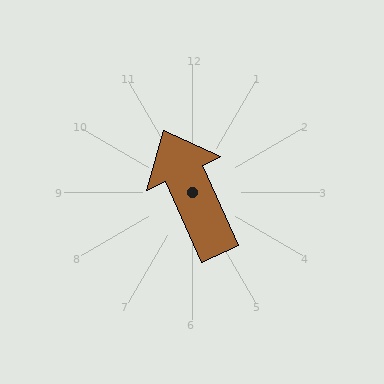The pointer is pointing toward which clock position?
Roughly 11 o'clock.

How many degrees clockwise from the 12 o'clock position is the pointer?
Approximately 336 degrees.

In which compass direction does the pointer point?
Northwest.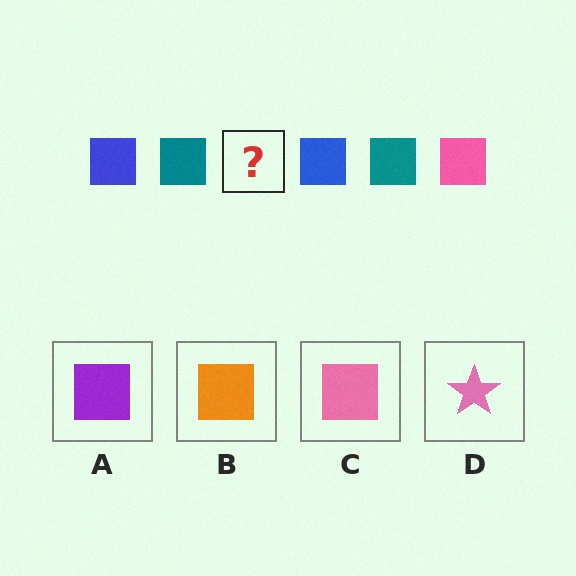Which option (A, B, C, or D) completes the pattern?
C.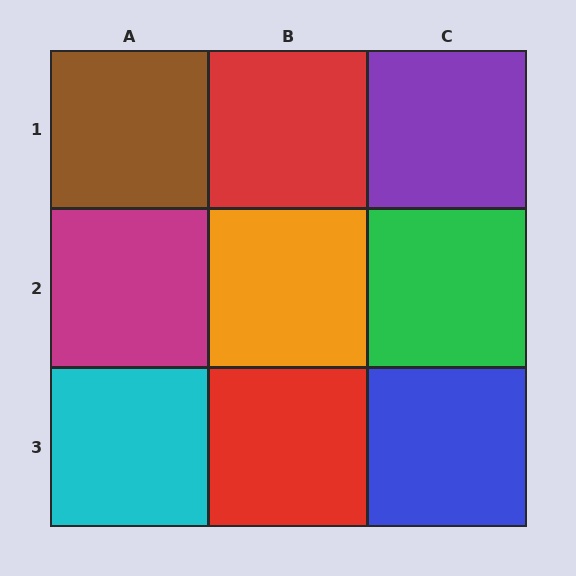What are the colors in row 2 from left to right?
Magenta, orange, green.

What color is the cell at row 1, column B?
Red.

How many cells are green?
1 cell is green.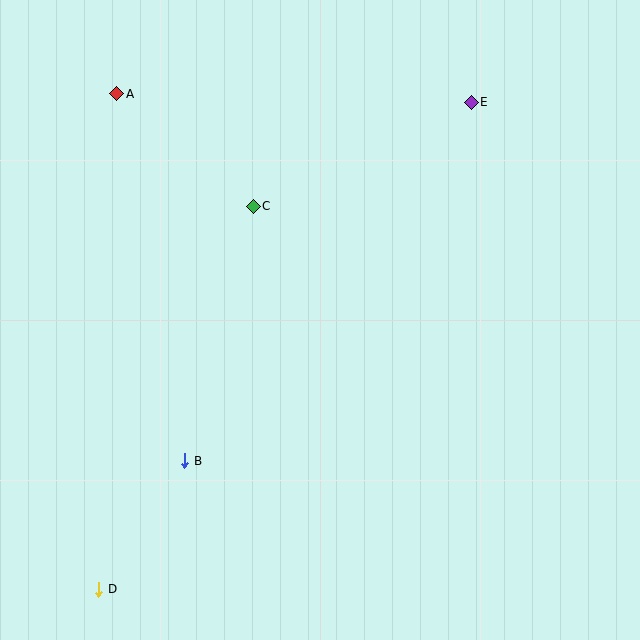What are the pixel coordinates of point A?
Point A is at (117, 94).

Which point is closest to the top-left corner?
Point A is closest to the top-left corner.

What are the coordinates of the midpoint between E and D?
The midpoint between E and D is at (285, 346).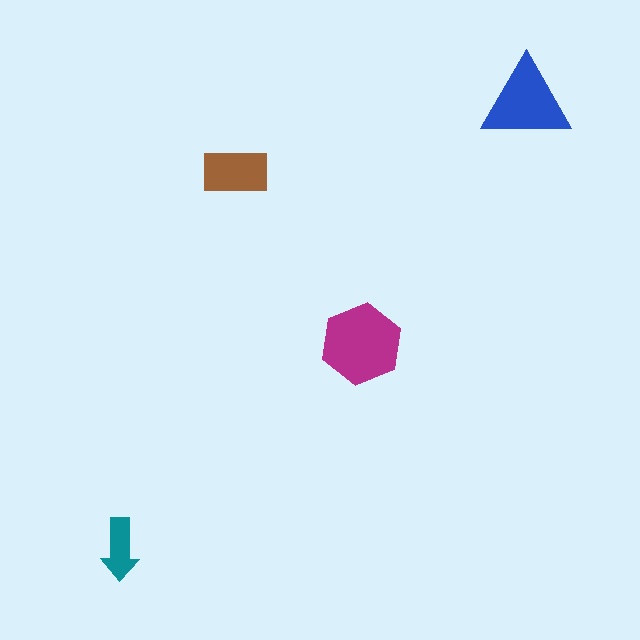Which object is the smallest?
The teal arrow.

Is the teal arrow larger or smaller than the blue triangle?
Smaller.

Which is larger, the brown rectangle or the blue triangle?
The blue triangle.